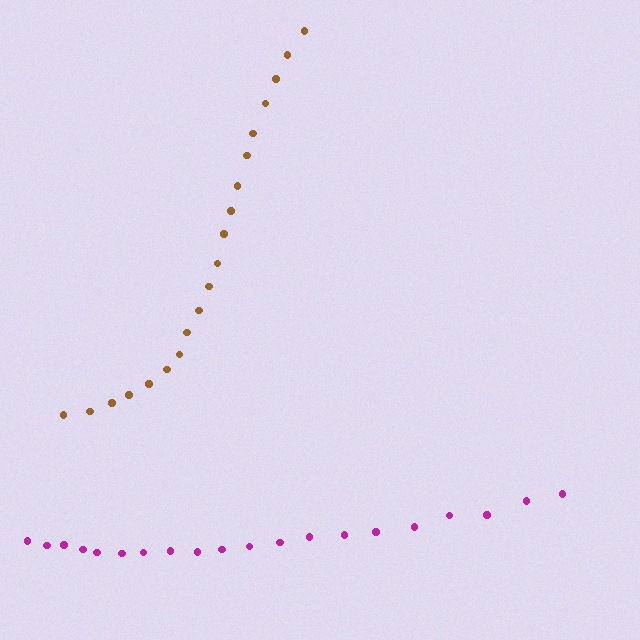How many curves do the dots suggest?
There are 2 distinct paths.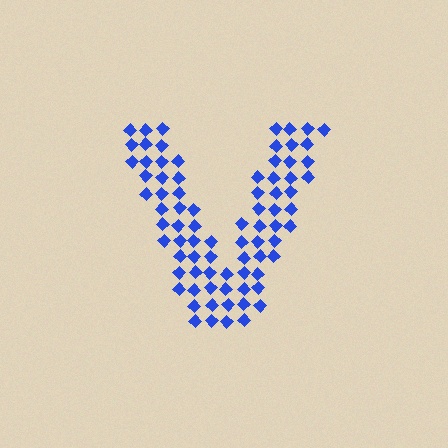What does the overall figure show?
The overall figure shows the letter V.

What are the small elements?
The small elements are diamonds.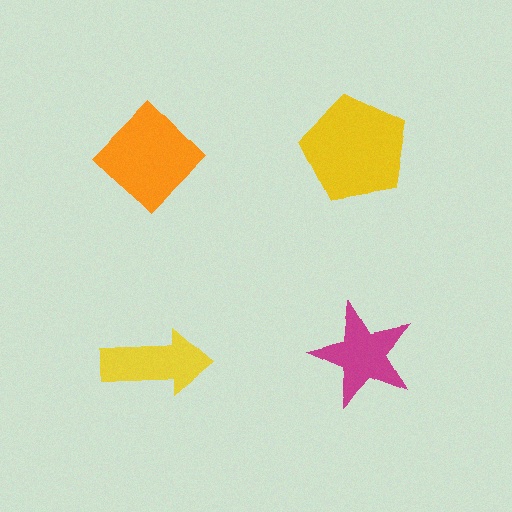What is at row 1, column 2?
A yellow pentagon.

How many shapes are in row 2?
2 shapes.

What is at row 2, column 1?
A yellow arrow.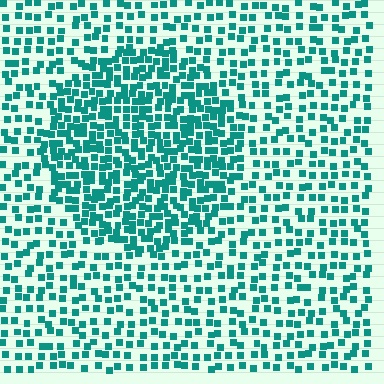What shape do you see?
I see a circle.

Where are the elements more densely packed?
The elements are more densely packed inside the circle boundary.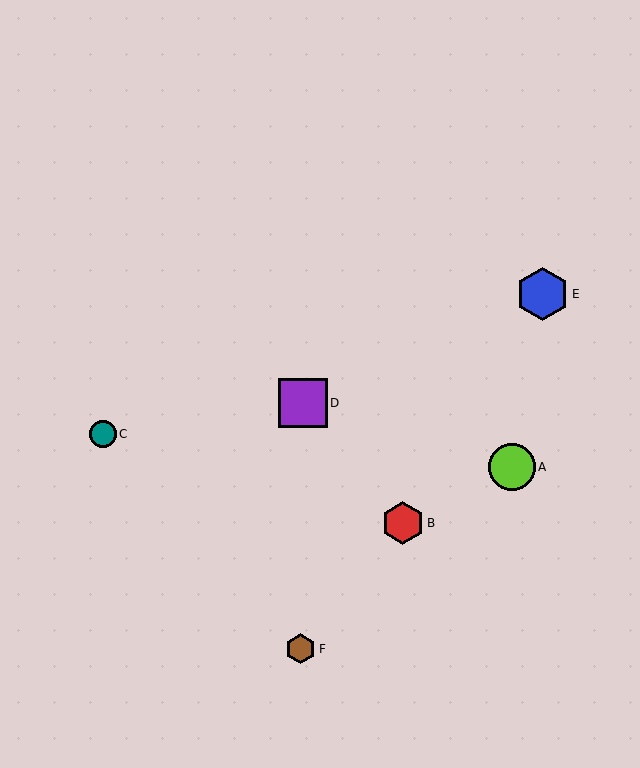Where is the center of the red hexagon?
The center of the red hexagon is at (403, 523).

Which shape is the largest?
The blue hexagon (labeled E) is the largest.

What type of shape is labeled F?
Shape F is a brown hexagon.